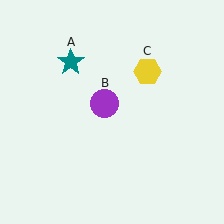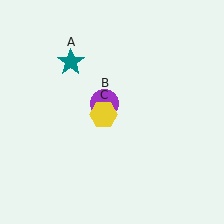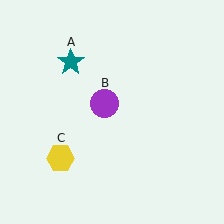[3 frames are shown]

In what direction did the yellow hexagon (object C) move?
The yellow hexagon (object C) moved down and to the left.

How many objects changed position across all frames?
1 object changed position: yellow hexagon (object C).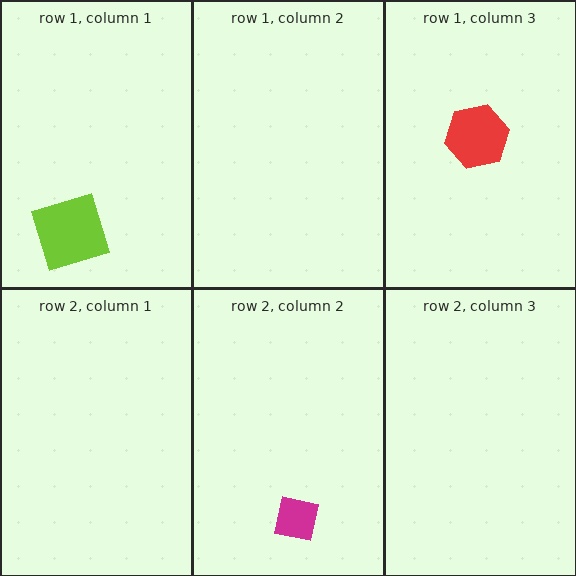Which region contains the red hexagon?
The row 1, column 3 region.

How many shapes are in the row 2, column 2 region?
1.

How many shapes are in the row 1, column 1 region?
1.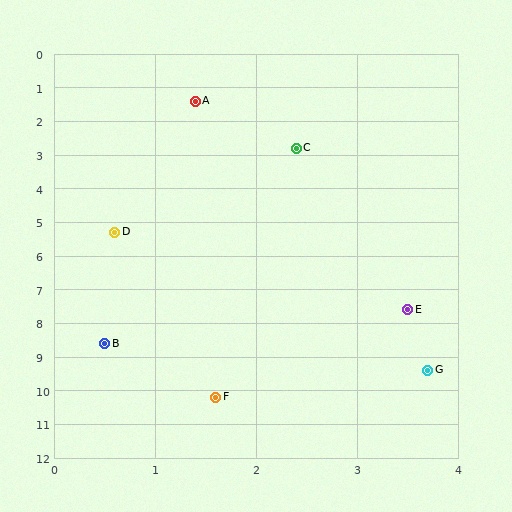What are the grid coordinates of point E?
Point E is at approximately (3.5, 7.6).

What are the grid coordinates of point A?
Point A is at approximately (1.4, 1.4).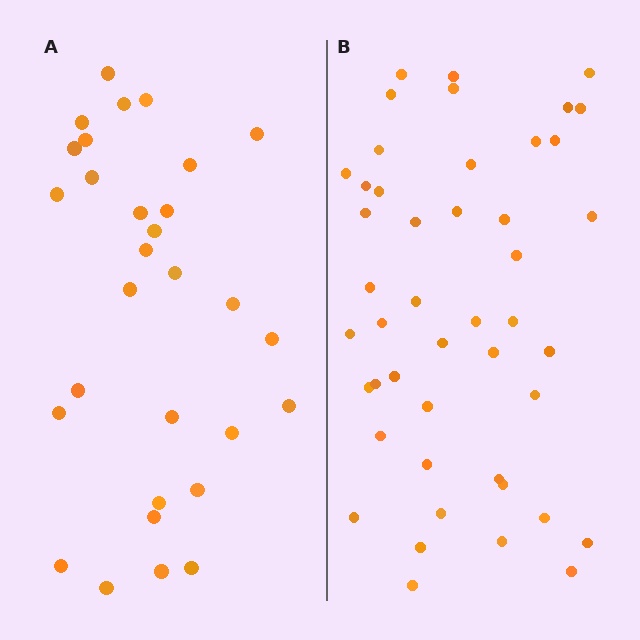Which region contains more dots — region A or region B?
Region B (the right region) has more dots.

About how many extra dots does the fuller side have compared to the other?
Region B has approximately 15 more dots than region A.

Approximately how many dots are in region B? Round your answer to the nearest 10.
About 50 dots. (The exact count is 46, which rounds to 50.)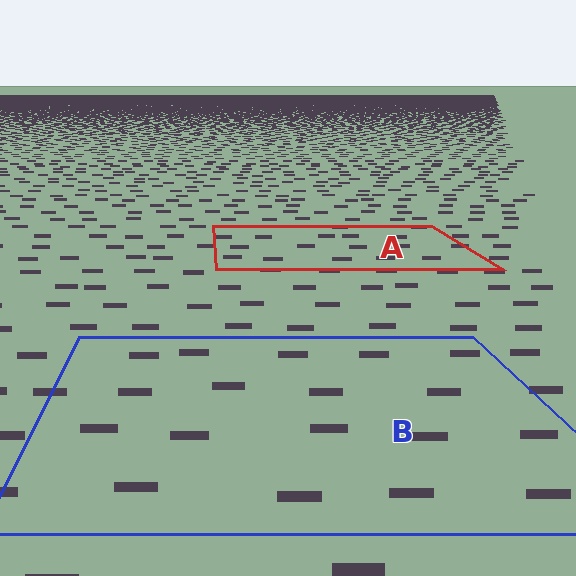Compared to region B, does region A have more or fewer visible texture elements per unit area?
Region A has more texture elements per unit area — they are packed more densely because it is farther away.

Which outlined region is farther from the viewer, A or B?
Region A is farther from the viewer — the texture elements inside it appear smaller and more densely packed.